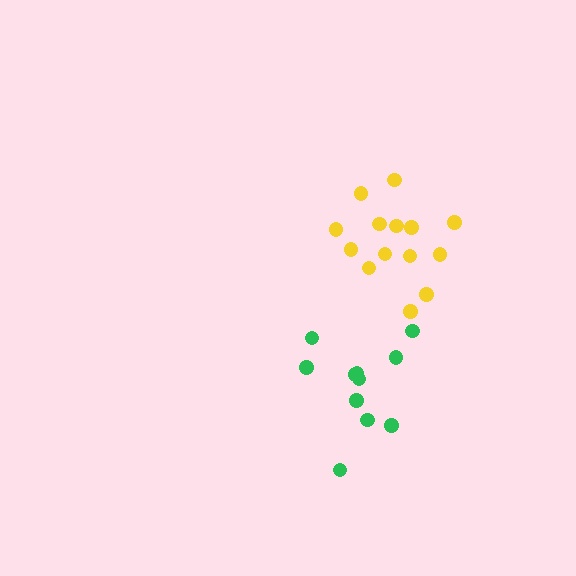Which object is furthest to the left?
The green cluster is leftmost.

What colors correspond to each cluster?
The clusters are colored: green, yellow.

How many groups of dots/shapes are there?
There are 2 groups.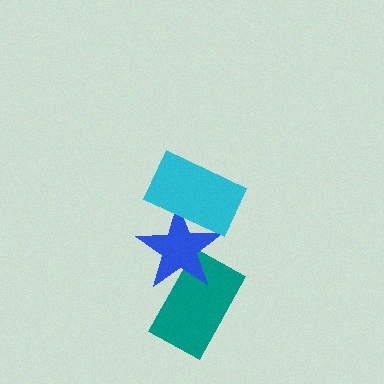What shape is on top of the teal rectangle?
The blue star is on top of the teal rectangle.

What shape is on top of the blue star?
The cyan rectangle is on top of the blue star.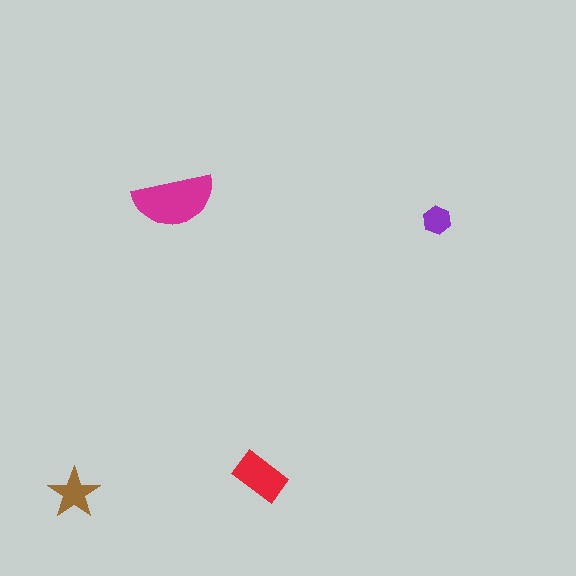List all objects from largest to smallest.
The magenta semicircle, the red rectangle, the brown star, the purple hexagon.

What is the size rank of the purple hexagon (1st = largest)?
4th.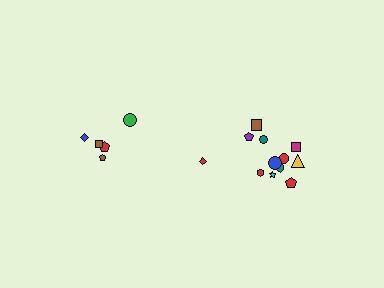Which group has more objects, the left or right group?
The right group.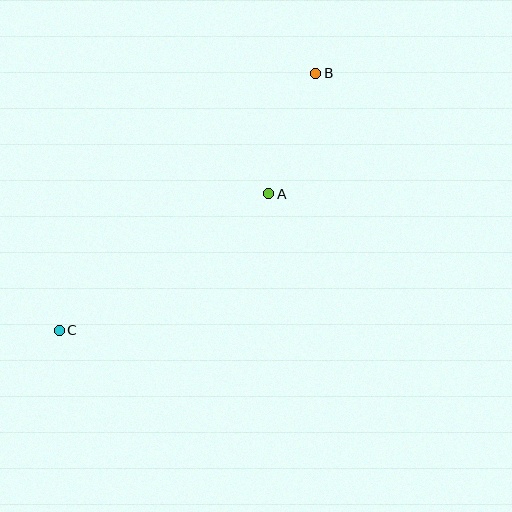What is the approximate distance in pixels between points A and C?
The distance between A and C is approximately 250 pixels.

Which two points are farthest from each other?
Points B and C are farthest from each other.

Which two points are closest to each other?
Points A and B are closest to each other.